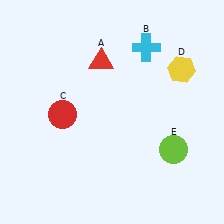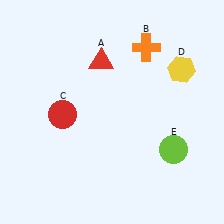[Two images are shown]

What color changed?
The cross (B) changed from cyan in Image 1 to orange in Image 2.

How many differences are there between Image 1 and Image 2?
There is 1 difference between the two images.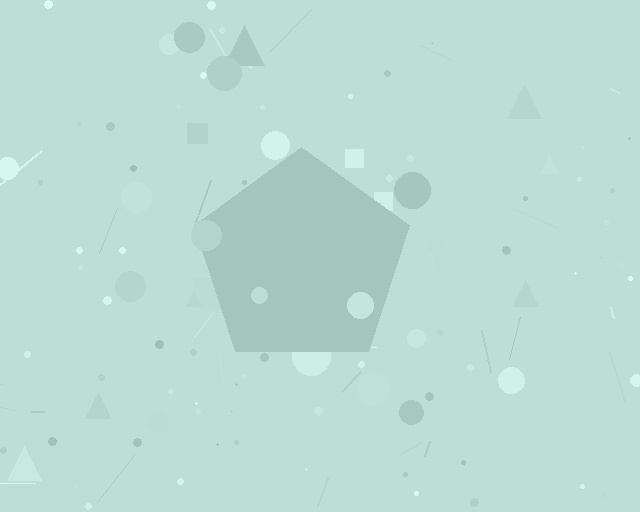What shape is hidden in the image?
A pentagon is hidden in the image.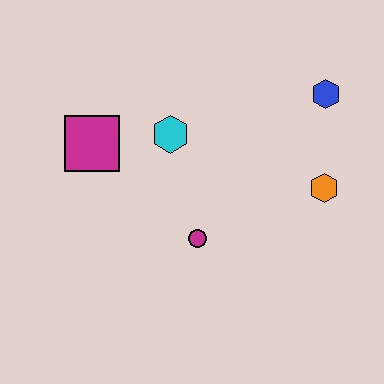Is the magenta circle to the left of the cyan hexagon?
No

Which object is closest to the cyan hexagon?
The magenta square is closest to the cyan hexagon.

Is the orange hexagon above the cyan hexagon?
No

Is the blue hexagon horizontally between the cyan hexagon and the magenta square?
No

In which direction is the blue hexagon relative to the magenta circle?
The blue hexagon is above the magenta circle.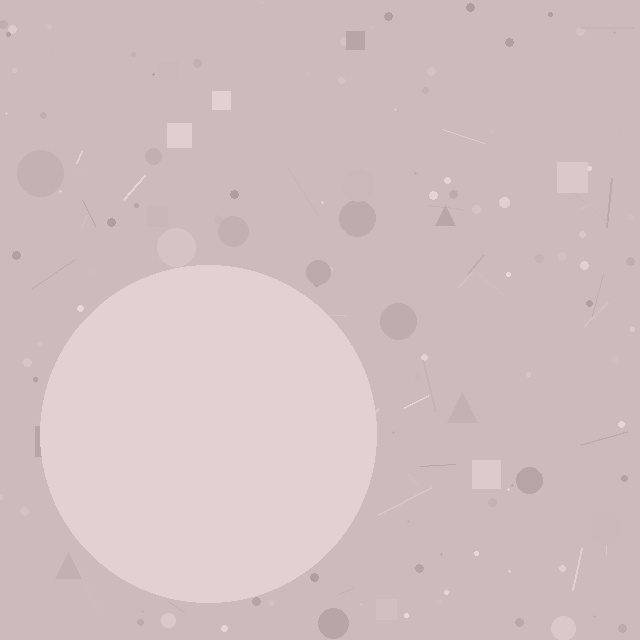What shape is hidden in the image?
A circle is hidden in the image.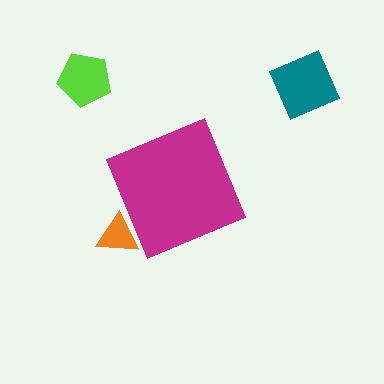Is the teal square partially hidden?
No, the teal square is fully visible.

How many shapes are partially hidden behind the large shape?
1 shape is partially hidden.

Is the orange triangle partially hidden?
Yes, the orange triangle is partially hidden behind the magenta diamond.